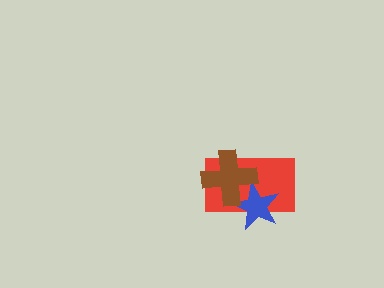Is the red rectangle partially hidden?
Yes, it is partially covered by another shape.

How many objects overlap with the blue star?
2 objects overlap with the blue star.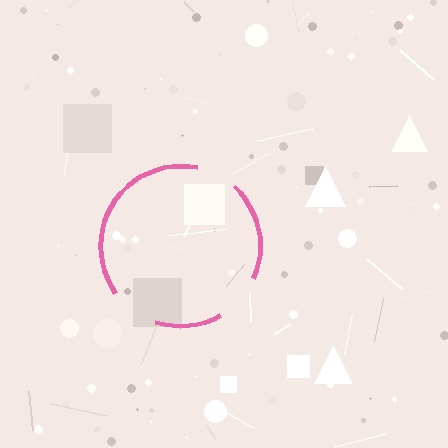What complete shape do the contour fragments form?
The contour fragments form a circle.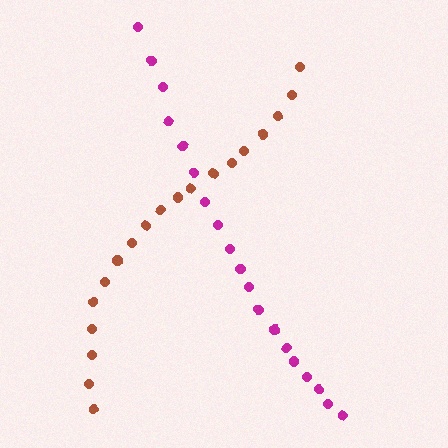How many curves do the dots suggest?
There are 2 distinct paths.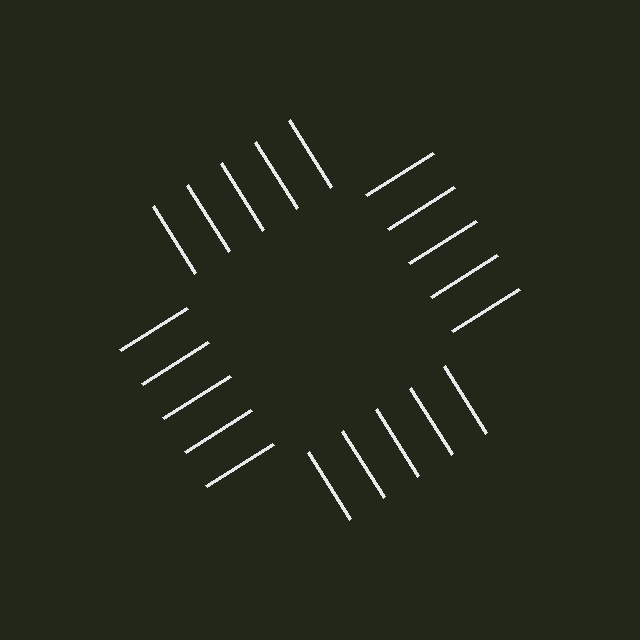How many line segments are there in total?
20 — 5 along each of the 4 edges.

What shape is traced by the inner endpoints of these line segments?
An illusory square — the line segments terminate on its edges but no continuous stroke is drawn.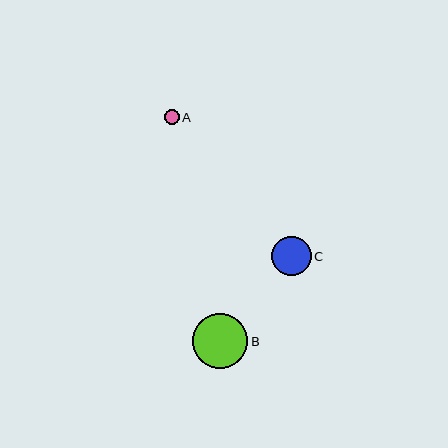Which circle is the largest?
Circle B is the largest with a size of approximately 55 pixels.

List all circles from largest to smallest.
From largest to smallest: B, C, A.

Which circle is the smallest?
Circle A is the smallest with a size of approximately 15 pixels.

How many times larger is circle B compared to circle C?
Circle B is approximately 1.4 times the size of circle C.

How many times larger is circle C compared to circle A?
Circle C is approximately 2.6 times the size of circle A.